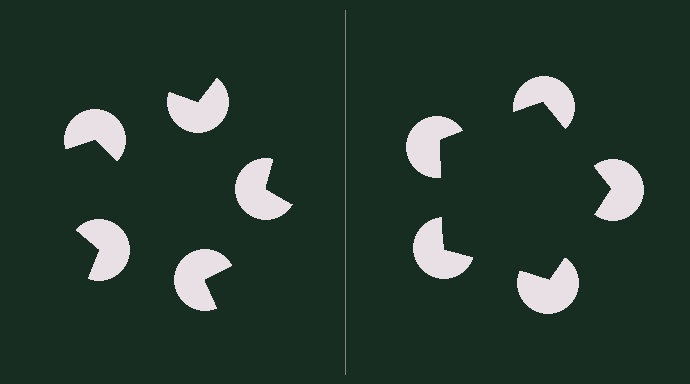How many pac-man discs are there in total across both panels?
10 — 5 on each side.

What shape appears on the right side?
An illusory pentagon.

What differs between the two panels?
The pac-man discs are positioned identically on both sides; only the wedge orientations differ. On the right they align to a pentagon; on the left they are misaligned.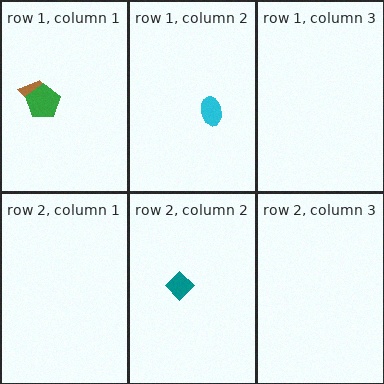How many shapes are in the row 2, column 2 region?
1.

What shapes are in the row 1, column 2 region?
The cyan ellipse.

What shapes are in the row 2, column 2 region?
The teal diamond.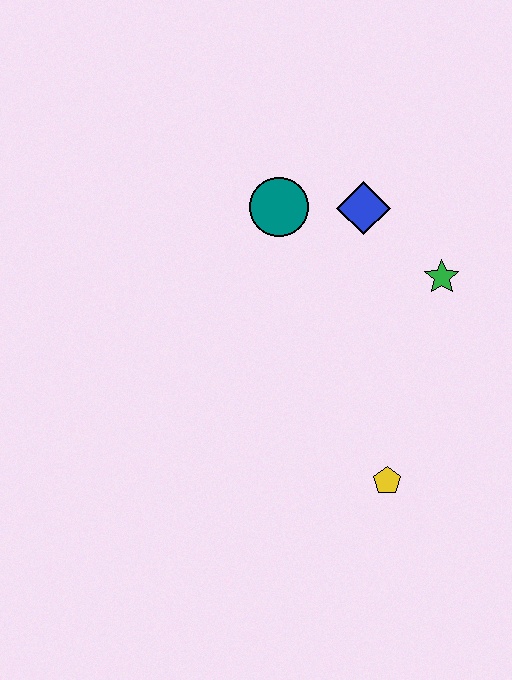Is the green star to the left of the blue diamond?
No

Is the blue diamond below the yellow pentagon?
No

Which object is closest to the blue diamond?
The teal circle is closest to the blue diamond.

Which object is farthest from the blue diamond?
The yellow pentagon is farthest from the blue diamond.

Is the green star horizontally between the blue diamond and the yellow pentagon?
No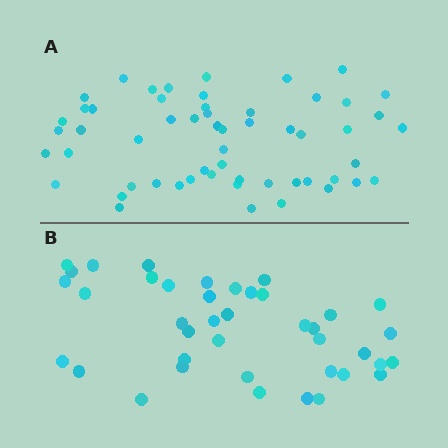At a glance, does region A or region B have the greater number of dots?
Region A (the top region) has more dots.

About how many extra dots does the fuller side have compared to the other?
Region A has approximately 15 more dots than region B.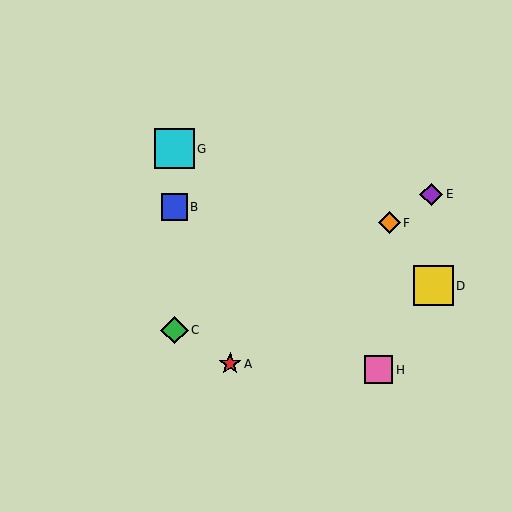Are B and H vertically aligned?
No, B is at x≈174 and H is at x≈379.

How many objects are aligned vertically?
3 objects (B, C, G) are aligned vertically.